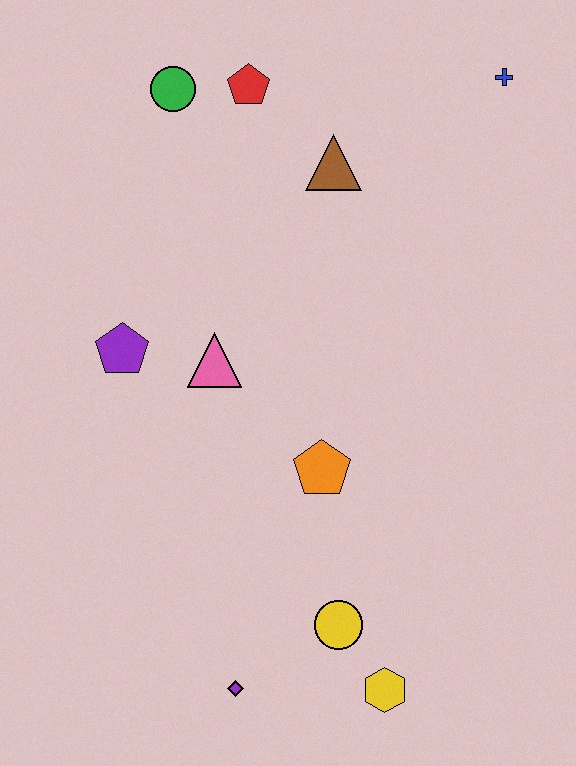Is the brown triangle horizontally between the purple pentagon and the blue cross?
Yes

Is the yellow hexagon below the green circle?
Yes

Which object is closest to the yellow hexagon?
The yellow circle is closest to the yellow hexagon.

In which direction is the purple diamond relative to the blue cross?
The purple diamond is below the blue cross.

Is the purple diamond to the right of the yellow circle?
No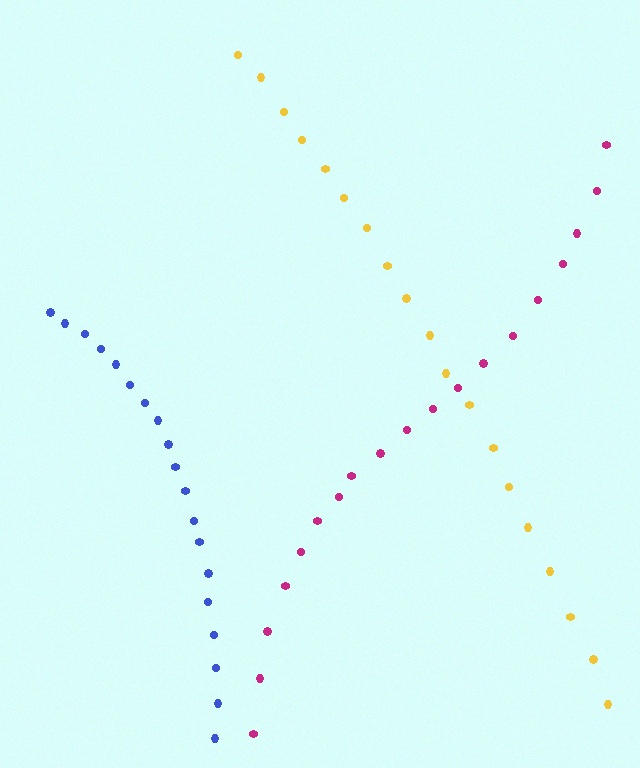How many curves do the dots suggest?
There are 3 distinct paths.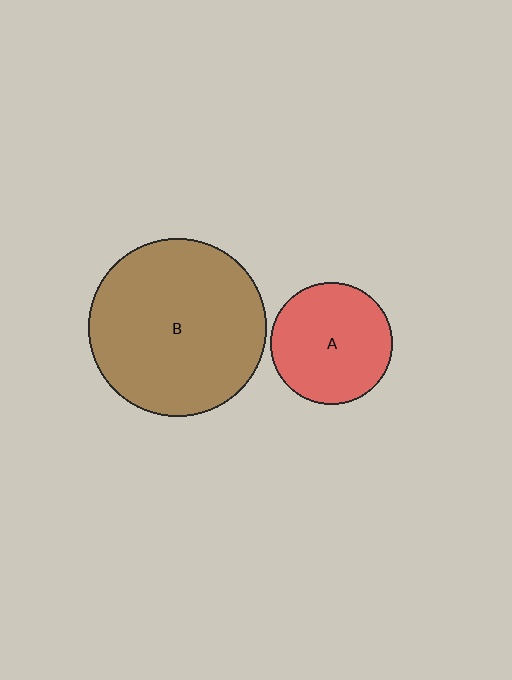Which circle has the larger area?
Circle B (brown).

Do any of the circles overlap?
No, none of the circles overlap.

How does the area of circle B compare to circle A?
Approximately 2.1 times.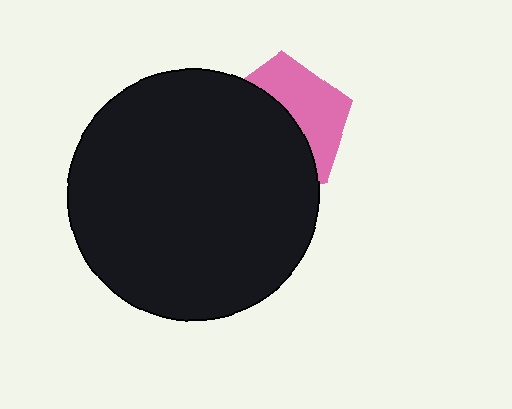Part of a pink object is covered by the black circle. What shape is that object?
It is a pentagon.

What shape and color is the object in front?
The object in front is a black circle.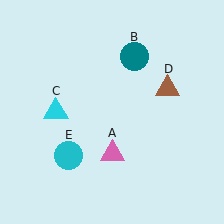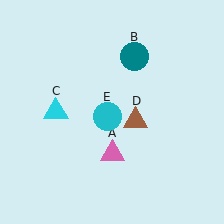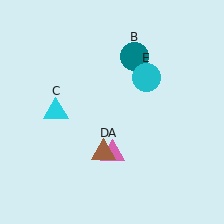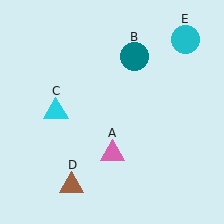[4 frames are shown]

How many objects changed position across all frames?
2 objects changed position: brown triangle (object D), cyan circle (object E).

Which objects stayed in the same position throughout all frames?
Pink triangle (object A) and teal circle (object B) and cyan triangle (object C) remained stationary.